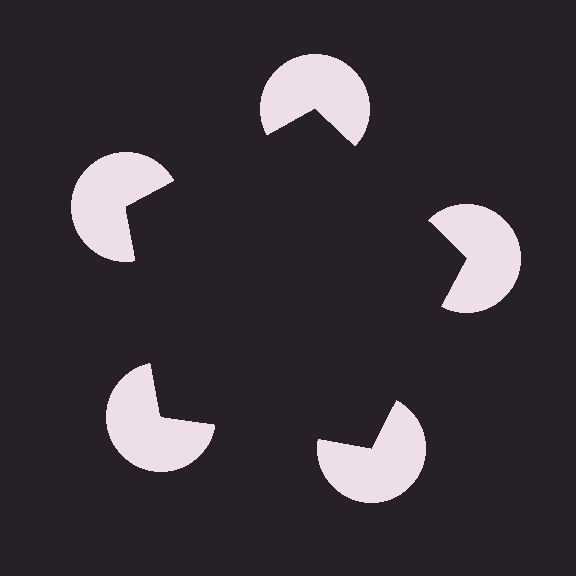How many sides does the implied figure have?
5 sides.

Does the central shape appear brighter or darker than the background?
It typically appears slightly darker than the background, even though no actual brightness change is drawn.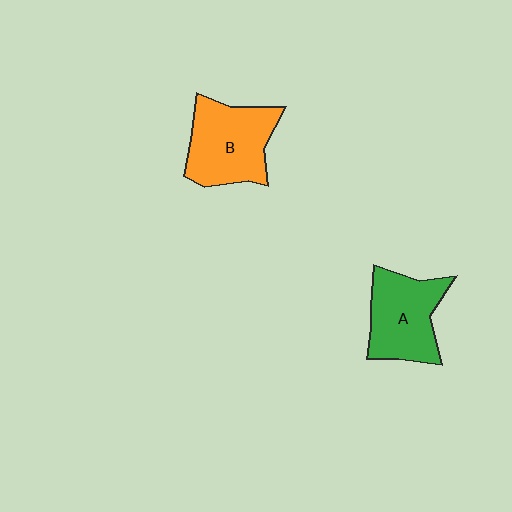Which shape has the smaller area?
Shape A (green).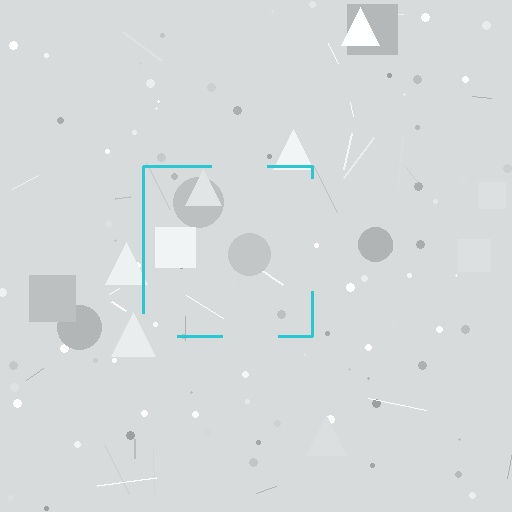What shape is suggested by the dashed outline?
The dashed outline suggests a square.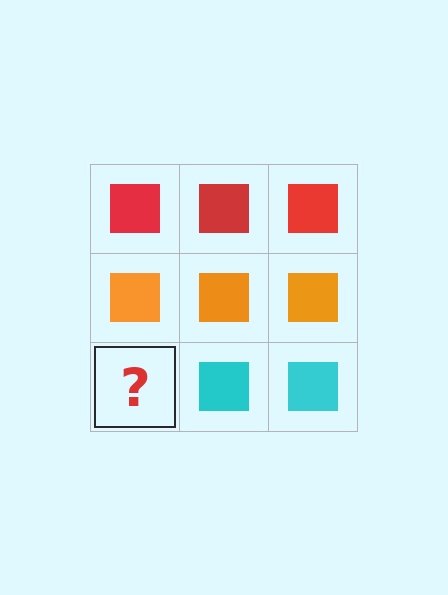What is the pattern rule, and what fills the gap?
The rule is that each row has a consistent color. The gap should be filled with a cyan square.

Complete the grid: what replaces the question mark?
The question mark should be replaced with a cyan square.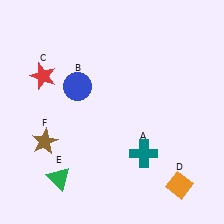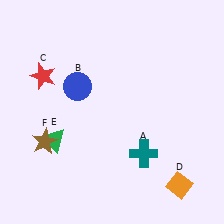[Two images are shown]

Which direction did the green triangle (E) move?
The green triangle (E) moved up.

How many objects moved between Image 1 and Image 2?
1 object moved between the two images.